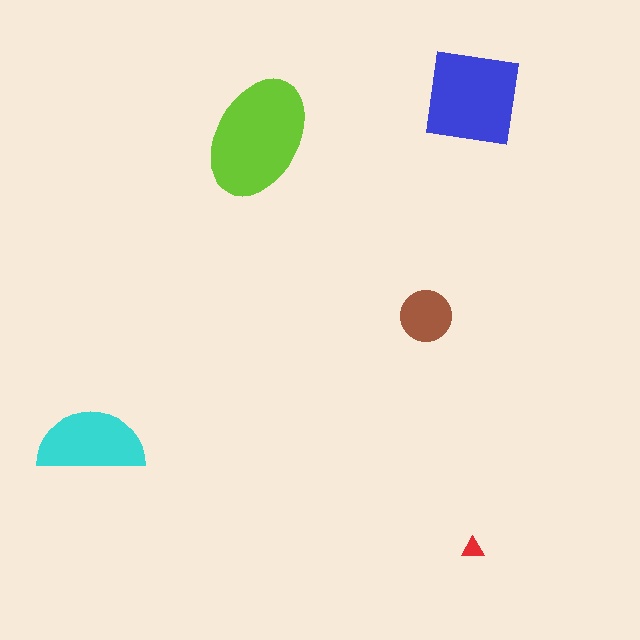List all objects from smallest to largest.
The red triangle, the brown circle, the cyan semicircle, the blue square, the lime ellipse.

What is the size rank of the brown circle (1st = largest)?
4th.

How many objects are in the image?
There are 5 objects in the image.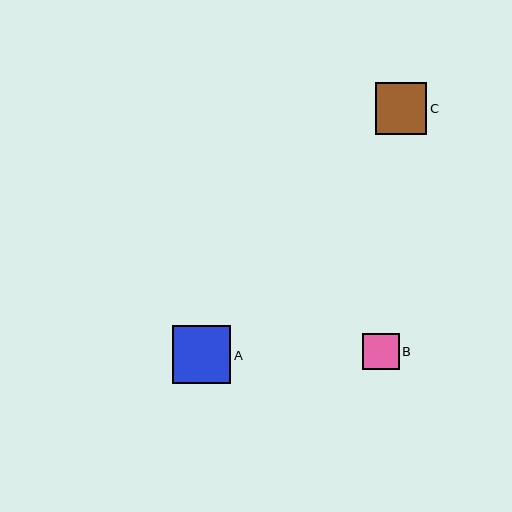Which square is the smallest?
Square B is the smallest with a size of approximately 37 pixels.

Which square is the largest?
Square A is the largest with a size of approximately 58 pixels.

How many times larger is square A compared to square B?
Square A is approximately 1.6 times the size of square B.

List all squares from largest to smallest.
From largest to smallest: A, C, B.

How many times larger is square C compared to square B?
Square C is approximately 1.4 times the size of square B.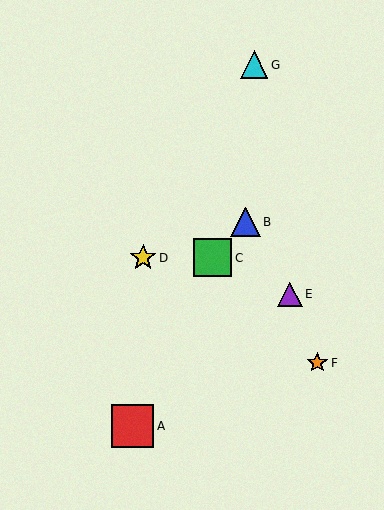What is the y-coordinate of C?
Object C is at y≈258.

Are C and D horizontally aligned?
Yes, both are at y≈258.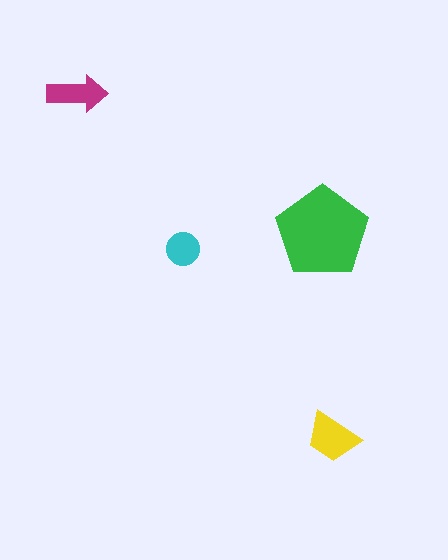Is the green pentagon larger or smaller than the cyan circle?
Larger.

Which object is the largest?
The green pentagon.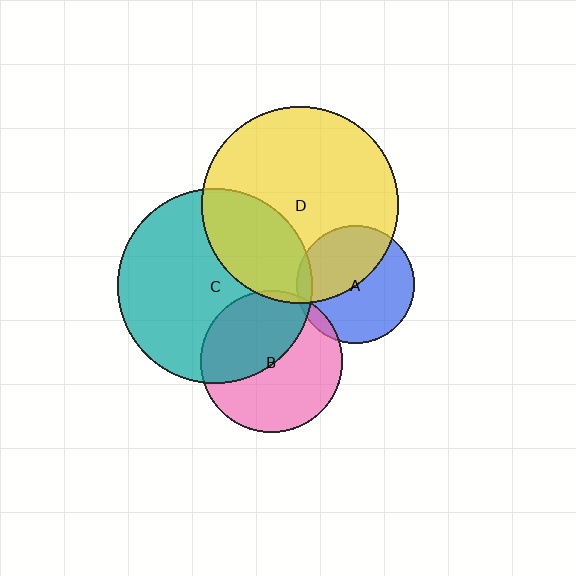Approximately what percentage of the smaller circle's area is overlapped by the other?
Approximately 5%.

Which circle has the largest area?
Circle D (yellow).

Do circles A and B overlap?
Yes.